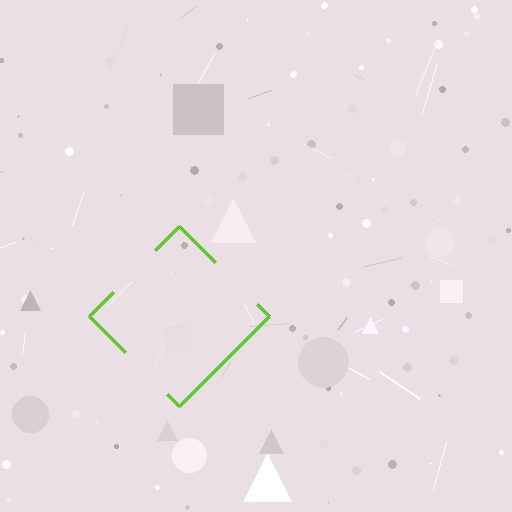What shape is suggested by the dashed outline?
The dashed outline suggests a diamond.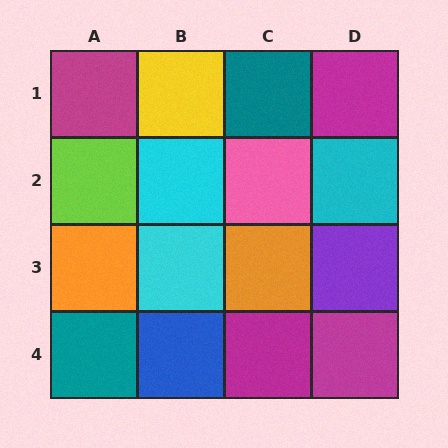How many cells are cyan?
3 cells are cyan.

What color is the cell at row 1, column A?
Magenta.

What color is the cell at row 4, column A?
Teal.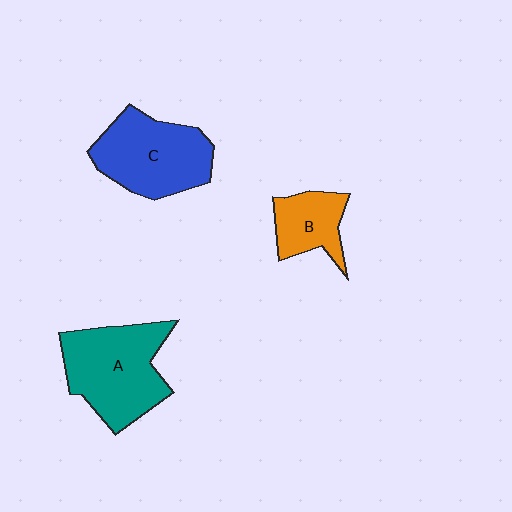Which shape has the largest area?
Shape A (teal).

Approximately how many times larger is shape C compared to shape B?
Approximately 1.8 times.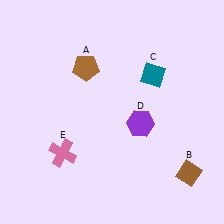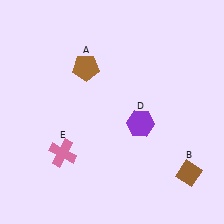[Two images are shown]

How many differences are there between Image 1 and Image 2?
There is 1 difference between the two images.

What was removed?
The teal diamond (C) was removed in Image 2.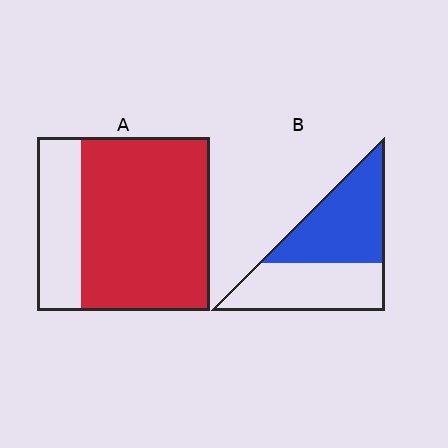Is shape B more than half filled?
Roughly half.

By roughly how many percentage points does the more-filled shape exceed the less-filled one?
By roughly 20 percentage points (A over B).